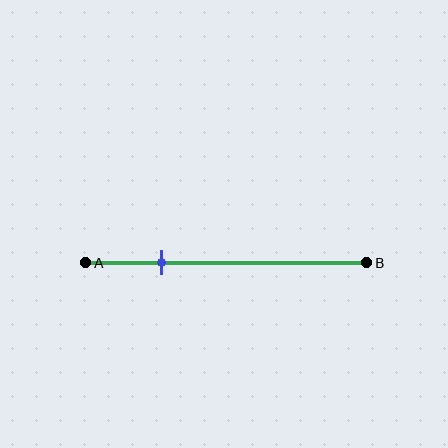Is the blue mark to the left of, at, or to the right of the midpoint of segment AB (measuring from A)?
The blue mark is to the left of the midpoint of segment AB.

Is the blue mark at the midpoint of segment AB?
No, the mark is at about 25% from A, not at the 50% midpoint.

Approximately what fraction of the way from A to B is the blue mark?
The blue mark is approximately 25% of the way from A to B.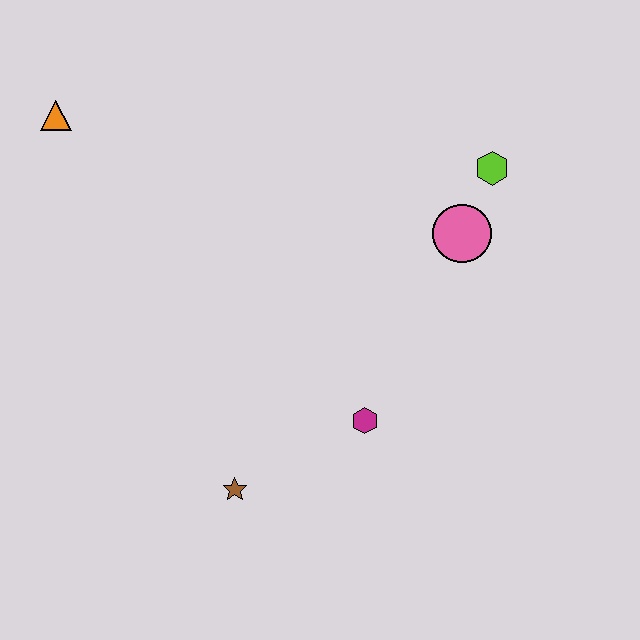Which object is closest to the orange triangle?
The brown star is closest to the orange triangle.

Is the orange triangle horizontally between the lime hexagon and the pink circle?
No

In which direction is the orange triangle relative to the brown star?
The orange triangle is above the brown star.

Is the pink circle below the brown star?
No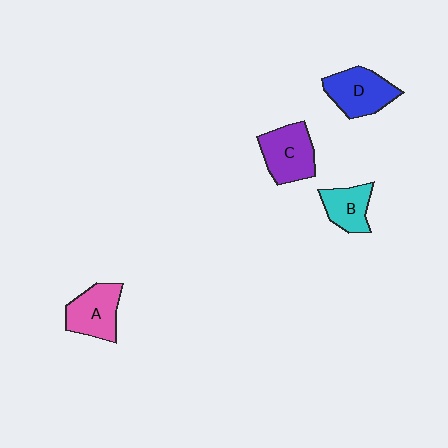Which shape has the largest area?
Shape D (blue).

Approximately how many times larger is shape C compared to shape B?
Approximately 1.4 times.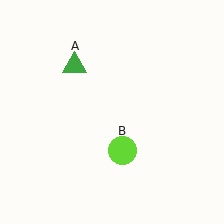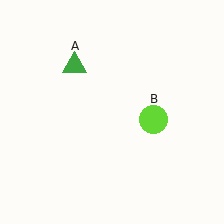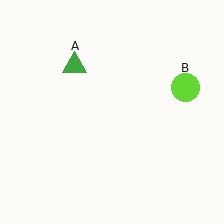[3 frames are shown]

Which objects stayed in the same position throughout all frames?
Green triangle (object A) remained stationary.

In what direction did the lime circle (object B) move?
The lime circle (object B) moved up and to the right.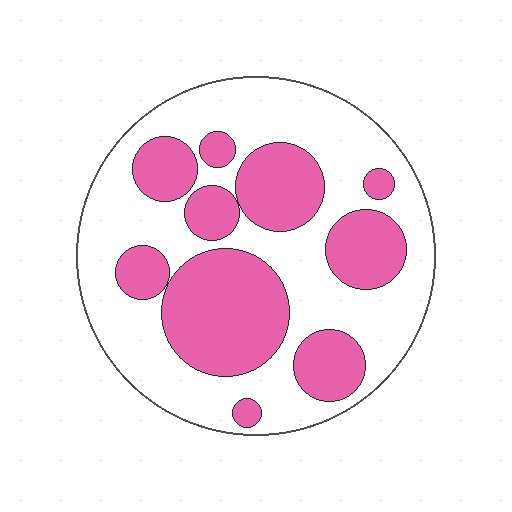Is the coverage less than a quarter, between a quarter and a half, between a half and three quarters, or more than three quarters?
Between a quarter and a half.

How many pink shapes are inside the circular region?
10.